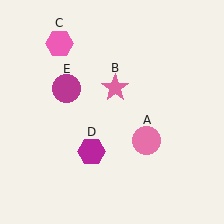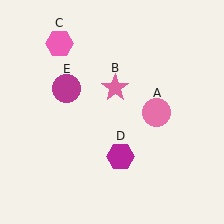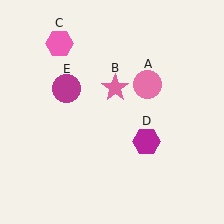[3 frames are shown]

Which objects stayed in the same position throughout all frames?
Pink star (object B) and pink hexagon (object C) and magenta circle (object E) remained stationary.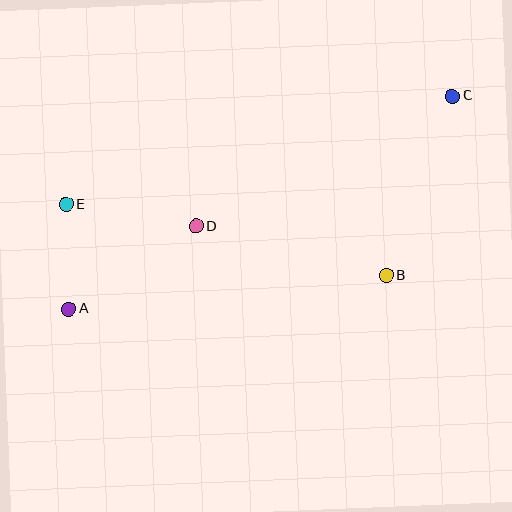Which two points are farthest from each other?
Points A and C are farthest from each other.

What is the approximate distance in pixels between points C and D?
The distance between C and D is approximately 287 pixels.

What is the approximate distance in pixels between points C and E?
The distance between C and E is approximately 401 pixels.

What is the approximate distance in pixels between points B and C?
The distance between B and C is approximately 191 pixels.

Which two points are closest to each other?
Points A and E are closest to each other.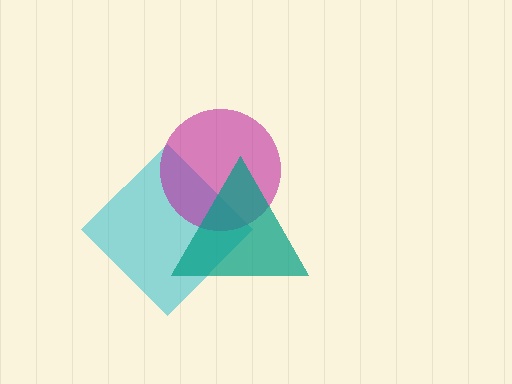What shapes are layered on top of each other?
The layered shapes are: a cyan diamond, a magenta circle, a teal triangle.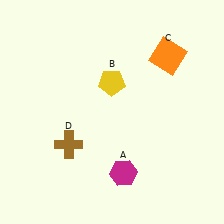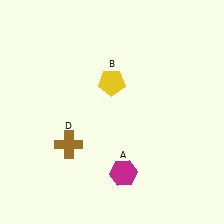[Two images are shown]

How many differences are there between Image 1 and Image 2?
There is 1 difference between the two images.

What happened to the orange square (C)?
The orange square (C) was removed in Image 2. It was in the top-right area of Image 1.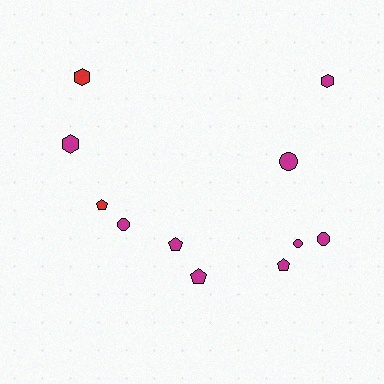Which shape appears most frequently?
Circle, with 4 objects.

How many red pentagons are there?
There is 1 red pentagon.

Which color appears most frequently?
Magenta, with 9 objects.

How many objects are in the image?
There are 11 objects.